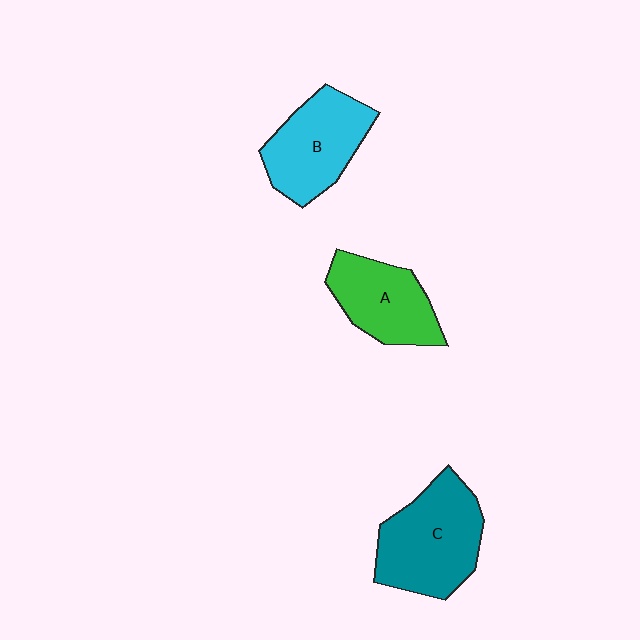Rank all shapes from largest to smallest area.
From largest to smallest: C (teal), B (cyan), A (green).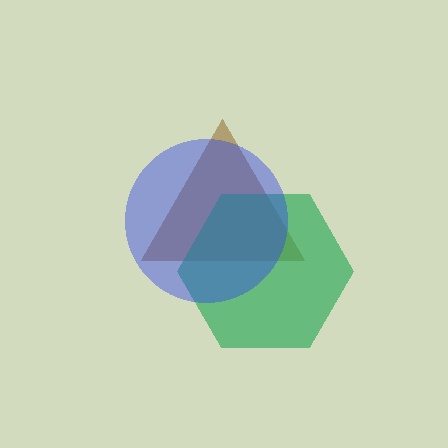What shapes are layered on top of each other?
The layered shapes are: a brown triangle, a green hexagon, a blue circle.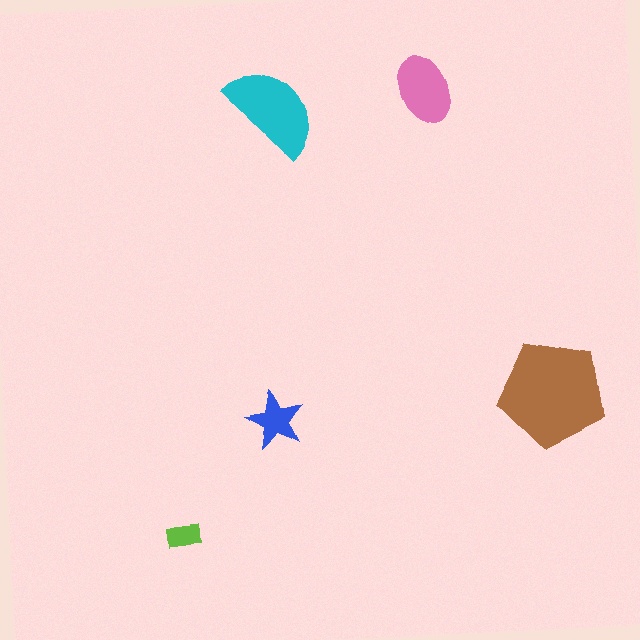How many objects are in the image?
There are 5 objects in the image.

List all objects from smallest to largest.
The lime rectangle, the blue star, the pink ellipse, the cyan semicircle, the brown pentagon.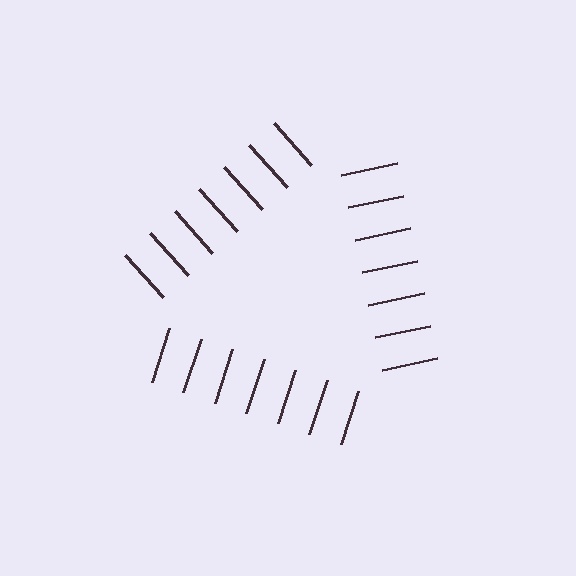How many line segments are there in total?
21 — 7 along each of the 3 edges.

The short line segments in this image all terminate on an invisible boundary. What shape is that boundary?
An illusory triangle — the line segments terminate on its edges but no continuous stroke is drawn.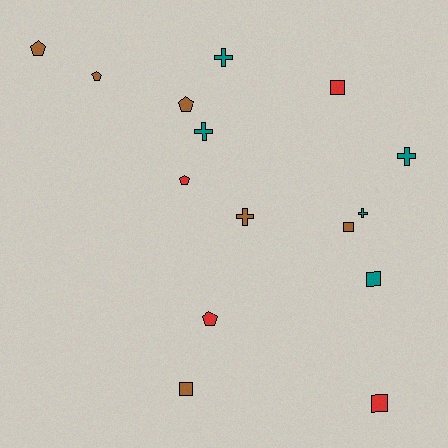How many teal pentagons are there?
There are no teal pentagons.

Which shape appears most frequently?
Pentagon, with 5 objects.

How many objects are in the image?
There are 15 objects.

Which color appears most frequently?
Brown, with 6 objects.